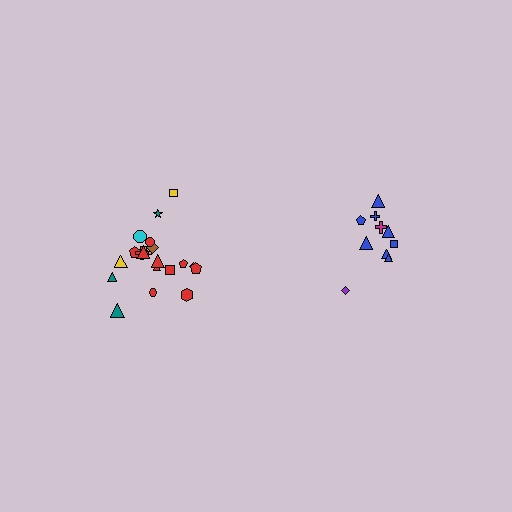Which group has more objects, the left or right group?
The left group.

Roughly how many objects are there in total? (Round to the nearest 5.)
Roughly 30 objects in total.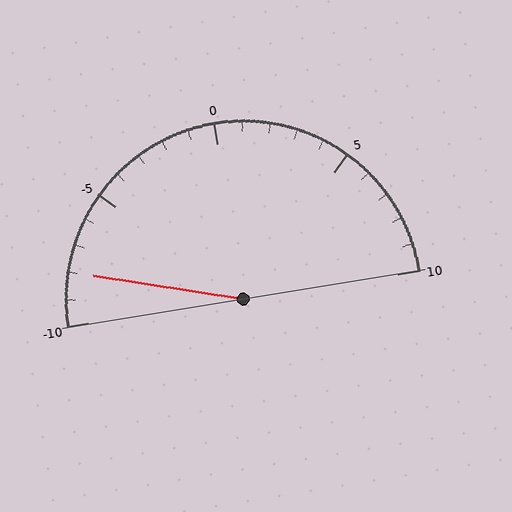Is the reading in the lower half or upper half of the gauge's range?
The reading is in the lower half of the range (-10 to 10).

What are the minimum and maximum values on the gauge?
The gauge ranges from -10 to 10.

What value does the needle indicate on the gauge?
The needle indicates approximately -8.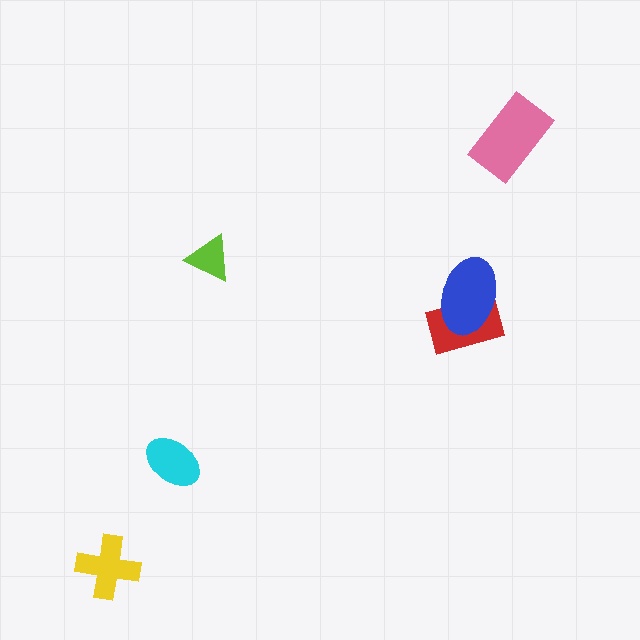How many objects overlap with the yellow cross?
0 objects overlap with the yellow cross.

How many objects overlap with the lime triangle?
0 objects overlap with the lime triangle.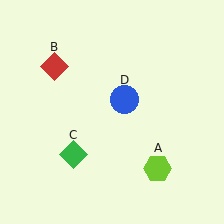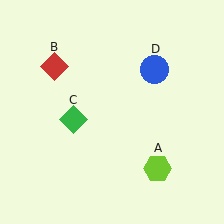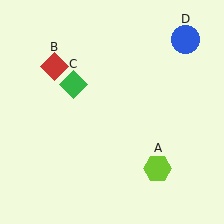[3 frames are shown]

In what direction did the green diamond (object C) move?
The green diamond (object C) moved up.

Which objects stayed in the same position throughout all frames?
Lime hexagon (object A) and red diamond (object B) remained stationary.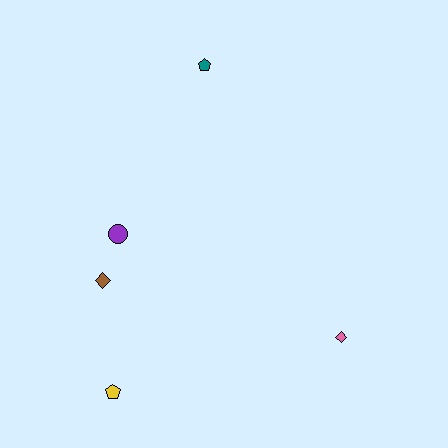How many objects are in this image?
There are 5 objects.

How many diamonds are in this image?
There are 2 diamonds.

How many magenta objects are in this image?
There are no magenta objects.